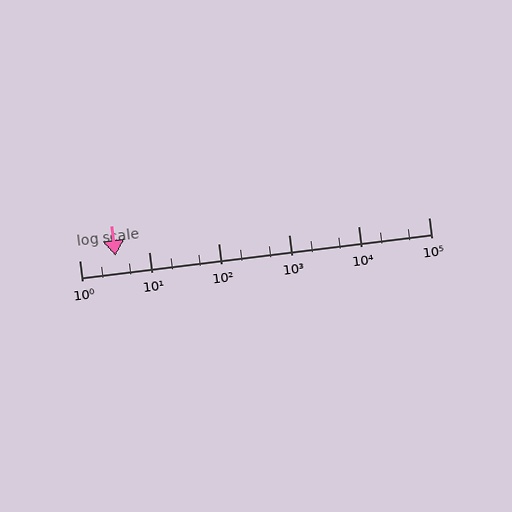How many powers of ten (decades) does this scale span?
The scale spans 5 decades, from 1 to 100000.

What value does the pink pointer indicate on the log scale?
The pointer indicates approximately 3.3.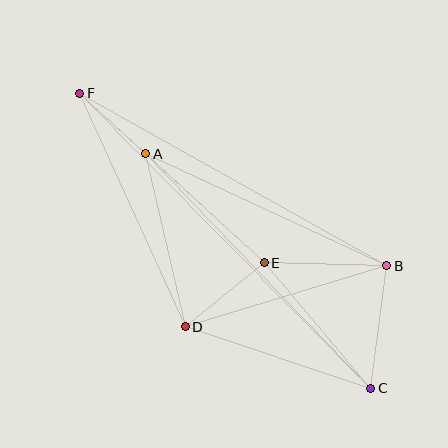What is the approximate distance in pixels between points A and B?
The distance between A and B is approximately 266 pixels.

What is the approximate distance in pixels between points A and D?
The distance between A and D is approximately 178 pixels.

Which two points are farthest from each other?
Points C and F are farthest from each other.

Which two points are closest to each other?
Points A and F are closest to each other.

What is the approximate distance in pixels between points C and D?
The distance between C and D is approximately 195 pixels.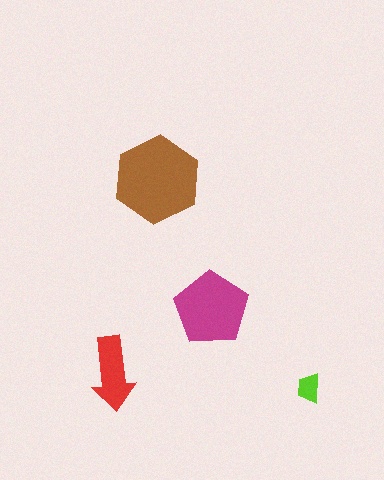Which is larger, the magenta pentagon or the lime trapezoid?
The magenta pentagon.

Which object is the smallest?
The lime trapezoid.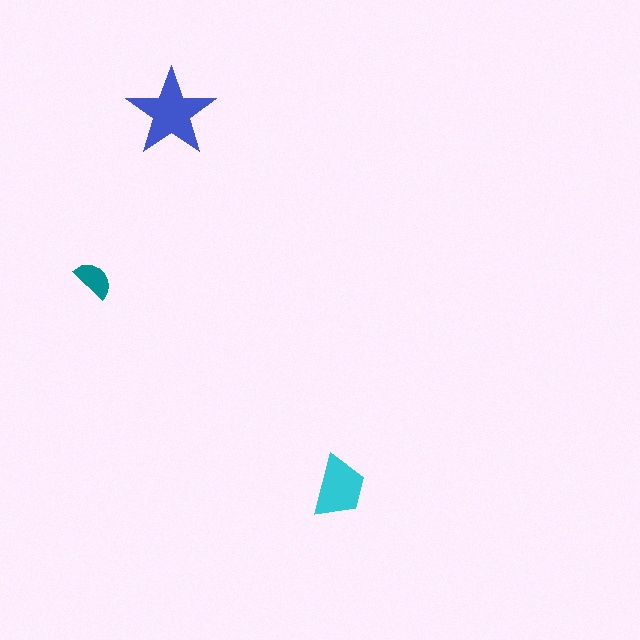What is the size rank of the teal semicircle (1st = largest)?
3rd.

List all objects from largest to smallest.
The blue star, the cyan trapezoid, the teal semicircle.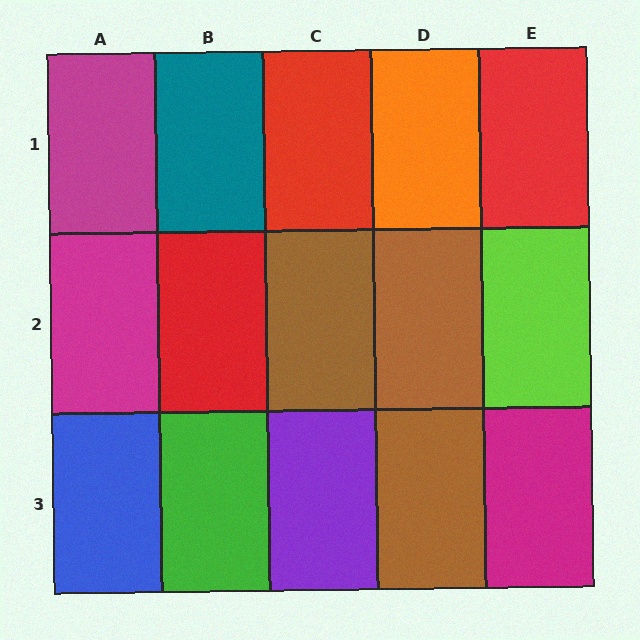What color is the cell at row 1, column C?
Red.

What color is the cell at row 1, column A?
Magenta.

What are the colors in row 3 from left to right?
Blue, green, purple, brown, magenta.